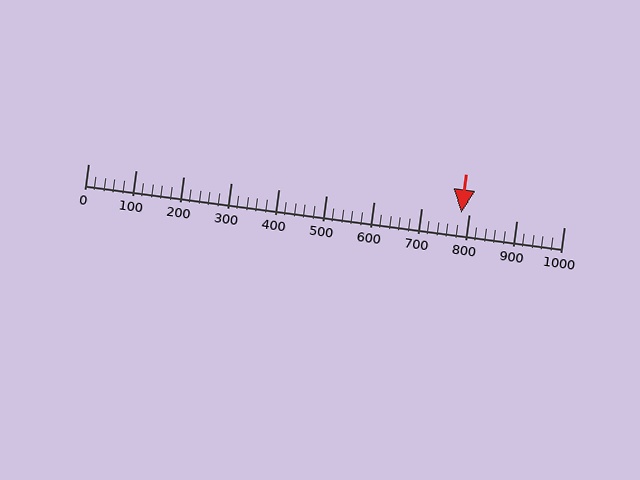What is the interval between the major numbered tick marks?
The major tick marks are spaced 100 units apart.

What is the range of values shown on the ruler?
The ruler shows values from 0 to 1000.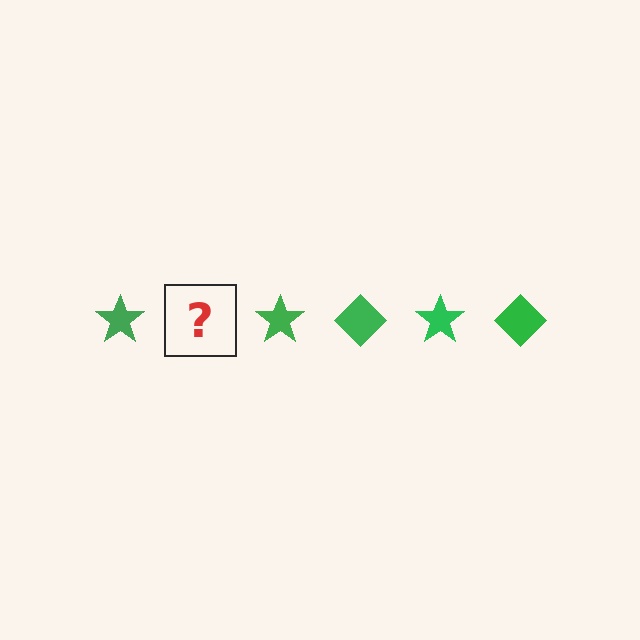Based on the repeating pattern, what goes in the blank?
The blank should be a green diamond.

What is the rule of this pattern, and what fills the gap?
The rule is that the pattern cycles through star, diamond shapes in green. The gap should be filled with a green diamond.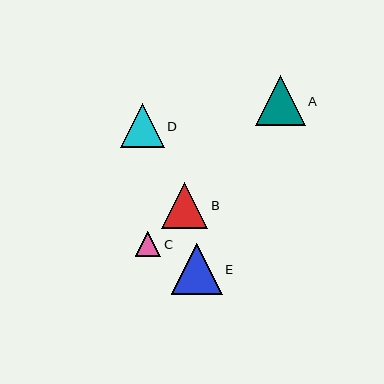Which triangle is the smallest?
Triangle C is the smallest with a size of approximately 25 pixels.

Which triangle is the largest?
Triangle E is the largest with a size of approximately 51 pixels.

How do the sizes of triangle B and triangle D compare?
Triangle B and triangle D are approximately the same size.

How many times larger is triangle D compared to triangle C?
Triangle D is approximately 1.7 times the size of triangle C.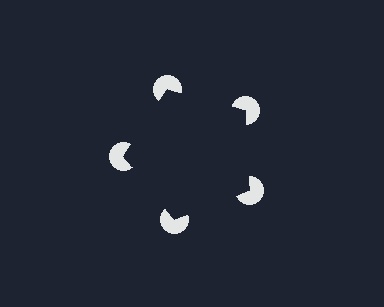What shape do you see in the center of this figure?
An illusory pentagon — its edges are inferred from the aligned wedge cuts in the pac-man discs, not physically drawn.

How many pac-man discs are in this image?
There are 5 — one at each vertex of the illusory pentagon.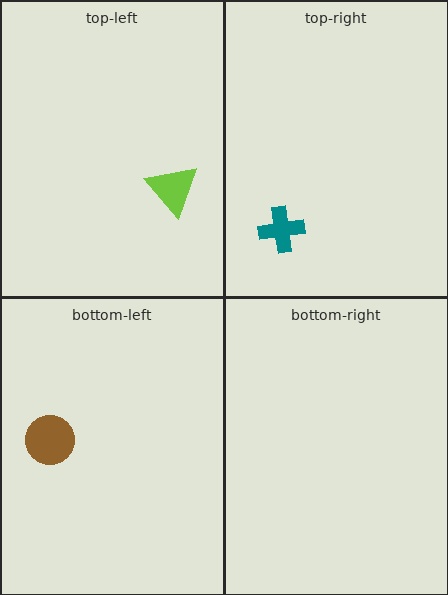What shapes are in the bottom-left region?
The brown circle.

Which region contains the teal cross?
The top-right region.